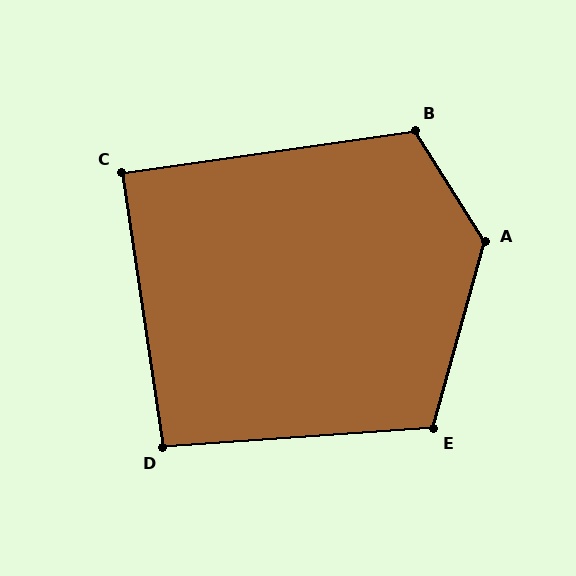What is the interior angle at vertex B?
Approximately 114 degrees (obtuse).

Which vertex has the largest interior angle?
A, at approximately 133 degrees.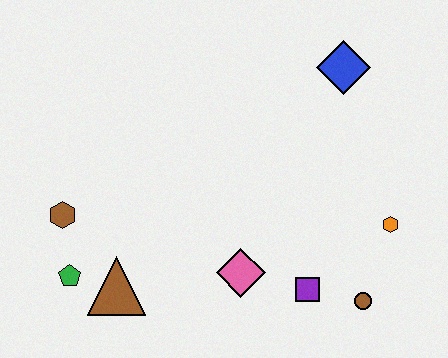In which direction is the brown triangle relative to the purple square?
The brown triangle is to the left of the purple square.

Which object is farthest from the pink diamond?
The blue diamond is farthest from the pink diamond.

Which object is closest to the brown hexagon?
The green pentagon is closest to the brown hexagon.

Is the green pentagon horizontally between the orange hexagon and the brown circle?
No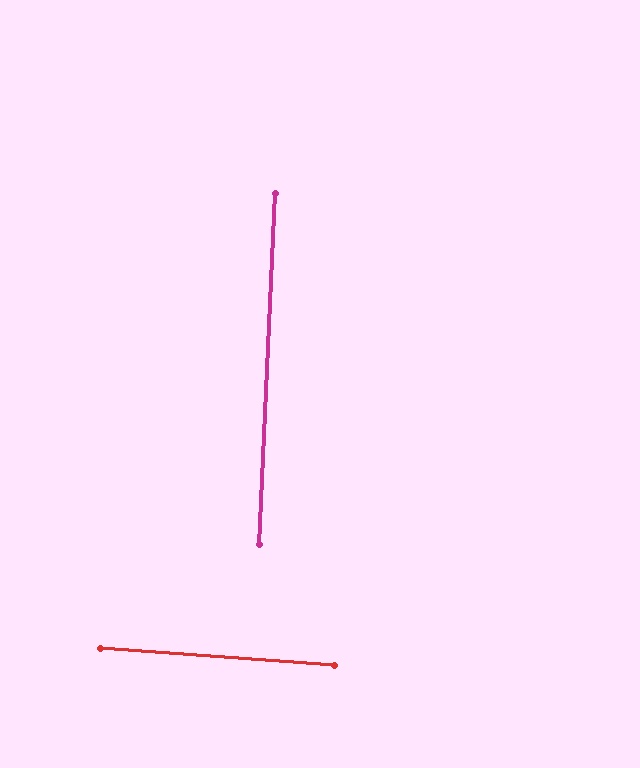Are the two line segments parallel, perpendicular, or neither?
Perpendicular — they meet at approximately 89°.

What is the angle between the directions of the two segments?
Approximately 89 degrees.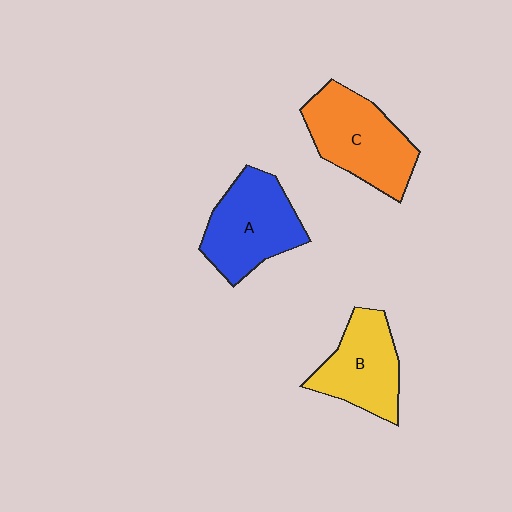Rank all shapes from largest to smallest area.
From largest to smallest: C (orange), A (blue), B (yellow).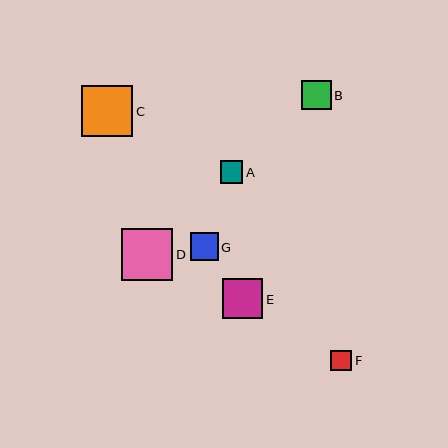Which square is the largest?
Square D is the largest with a size of approximately 52 pixels.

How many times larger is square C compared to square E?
Square C is approximately 1.3 times the size of square E.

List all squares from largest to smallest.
From largest to smallest: D, C, E, B, G, A, F.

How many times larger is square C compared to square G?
Square C is approximately 1.8 times the size of square G.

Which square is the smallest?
Square F is the smallest with a size of approximately 21 pixels.